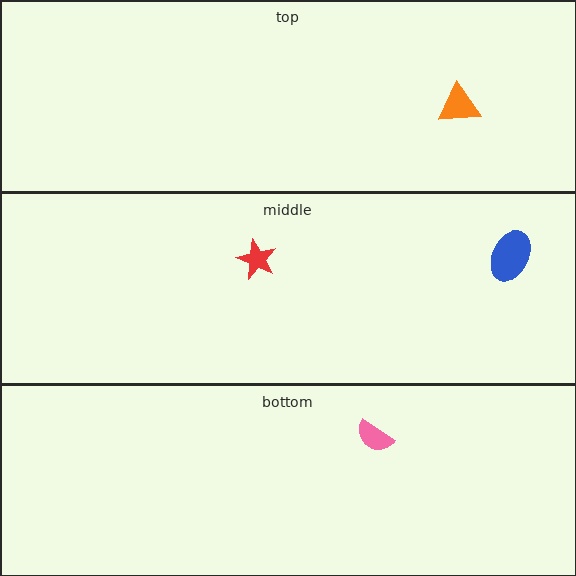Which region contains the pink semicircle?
The bottom region.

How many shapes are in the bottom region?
1.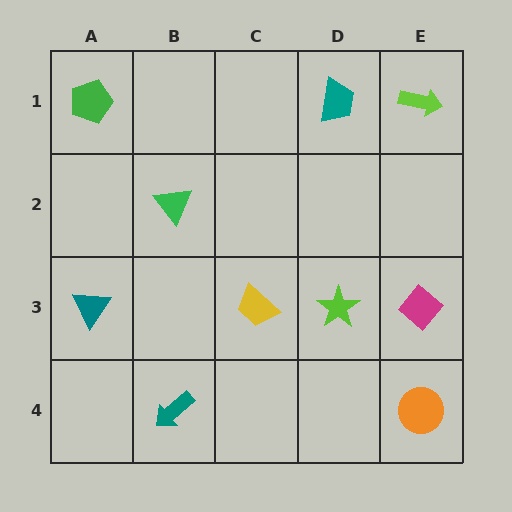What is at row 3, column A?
A teal triangle.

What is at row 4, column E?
An orange circle.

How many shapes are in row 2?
1 shape.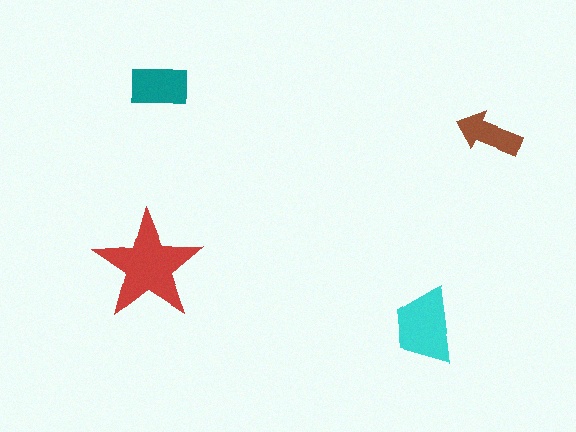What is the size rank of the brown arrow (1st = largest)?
4th.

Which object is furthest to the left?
The red star is leftmost.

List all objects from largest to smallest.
The red star, the cyan trapezoid, the teal rectangle, the brown arrow.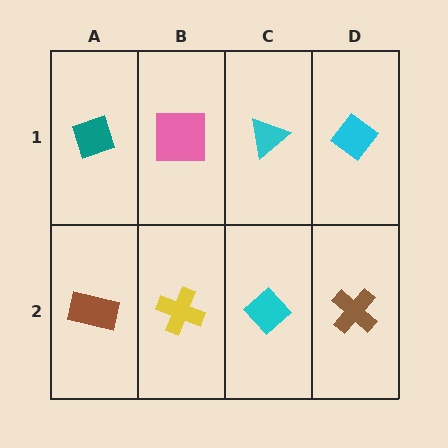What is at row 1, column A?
A teal diamond.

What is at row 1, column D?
A cyan diamond.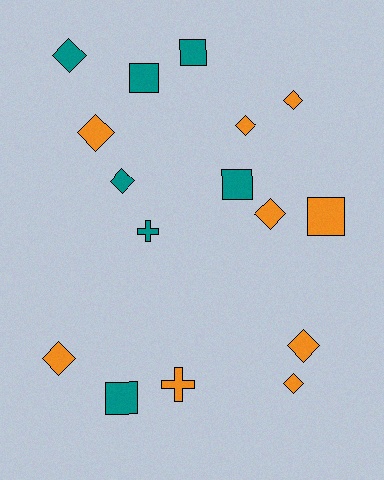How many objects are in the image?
There are 16 objects.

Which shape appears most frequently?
Diamond, with 9 objects.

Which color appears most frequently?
Orange, with 9 objects.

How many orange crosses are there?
There is 1 orange cross.